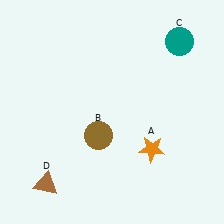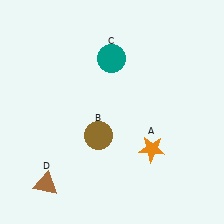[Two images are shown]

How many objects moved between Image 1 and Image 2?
1 object moved between the two images.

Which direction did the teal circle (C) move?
The teal circle (C) moved left.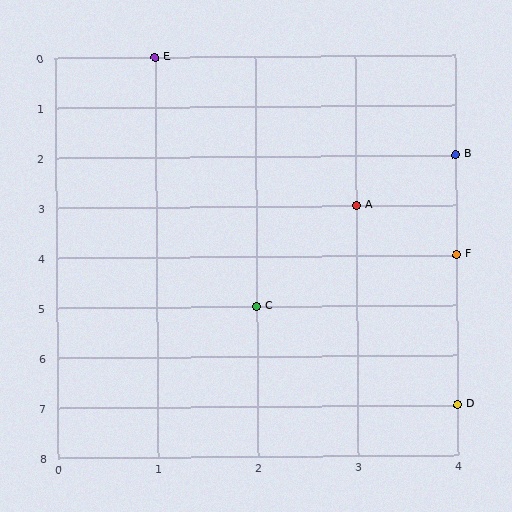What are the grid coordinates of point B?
Point B is at grid coordinates (4, 2).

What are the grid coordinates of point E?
Point E is at grid coordinates (1, 0).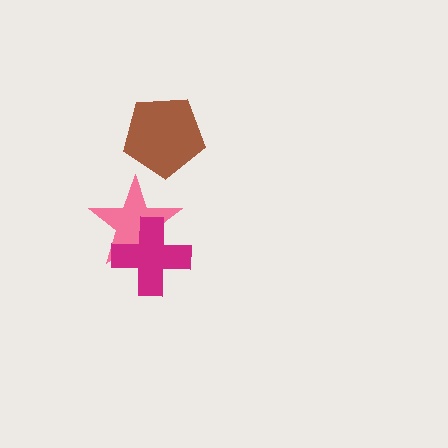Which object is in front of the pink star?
The magenta cross is in front of the pink star.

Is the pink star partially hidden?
Yes, it is partially covered by another shape.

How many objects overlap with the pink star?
1 object overlaps with the pink star.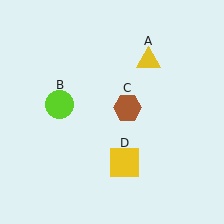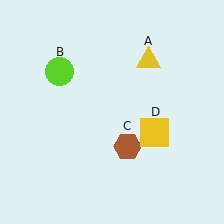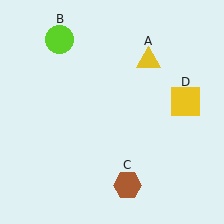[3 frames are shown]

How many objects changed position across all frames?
3 objects changed position: lime circle (object B), brown hexagon (object C), yellow square (object D).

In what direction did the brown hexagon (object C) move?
The brown hexagon (object C) moved down.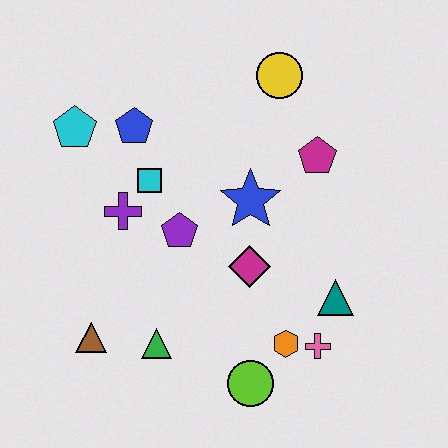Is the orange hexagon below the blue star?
Yes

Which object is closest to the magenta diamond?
The blue star is closest to the magenta diamond.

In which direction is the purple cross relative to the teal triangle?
The purple cross is to the left of the teal triangle.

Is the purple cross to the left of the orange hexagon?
Yes